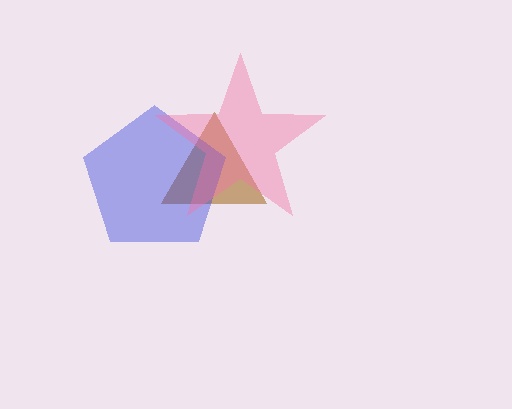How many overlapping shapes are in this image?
There are 3 overlapping shapes in the image.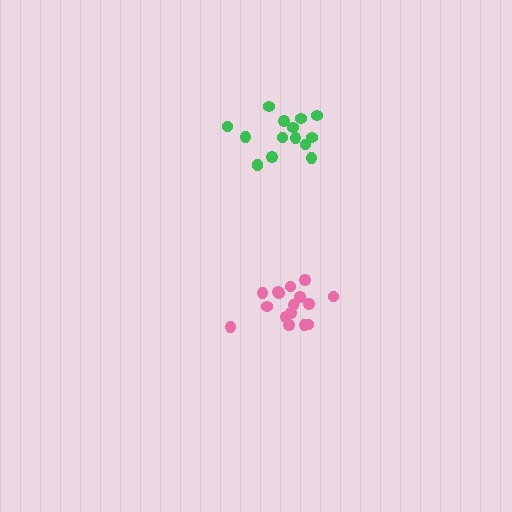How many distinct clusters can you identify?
There are 2 distinct clusters.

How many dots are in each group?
Group 1: 15 dots, Group 2: 16 dots (31 total).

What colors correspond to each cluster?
The clusters are colored: green, pink.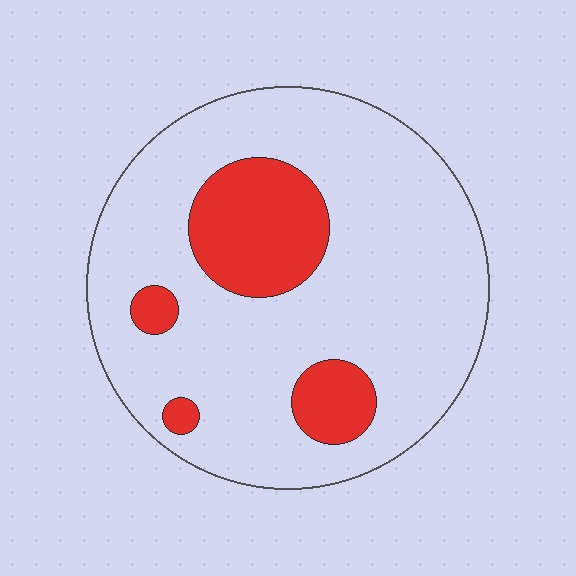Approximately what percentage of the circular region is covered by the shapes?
Approximately 20%.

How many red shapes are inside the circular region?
4.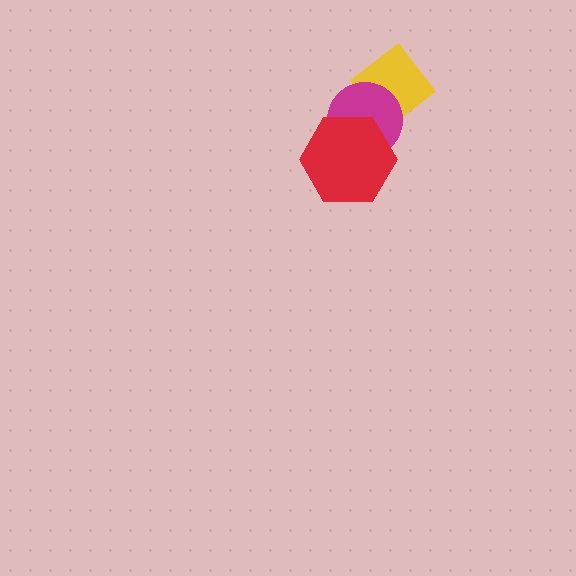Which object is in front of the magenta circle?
The red hexagon is in front of the magenta circle.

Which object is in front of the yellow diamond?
The magenta circle is in front of the yellow diamond.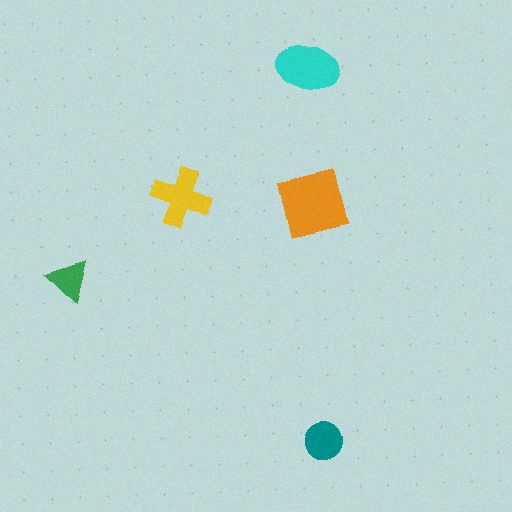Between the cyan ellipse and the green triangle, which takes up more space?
The cyan ellipse.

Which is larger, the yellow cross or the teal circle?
The yellow cross.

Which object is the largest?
The orange square.